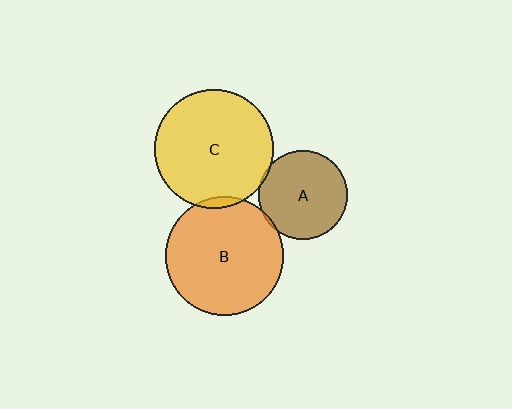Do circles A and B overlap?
Yes.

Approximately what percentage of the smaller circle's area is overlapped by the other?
Approximately 5%.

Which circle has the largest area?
Circle C (yellow).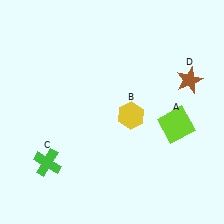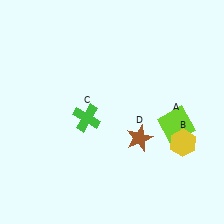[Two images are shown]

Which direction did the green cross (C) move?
The green cross (C) moved up.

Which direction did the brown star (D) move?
The brown star (D) moved down.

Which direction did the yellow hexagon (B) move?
The yellow hexagon (B) moved right.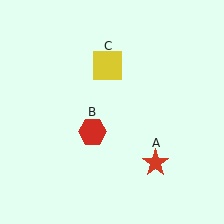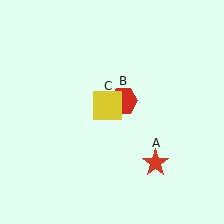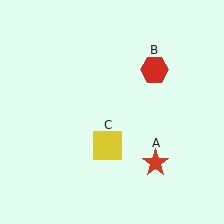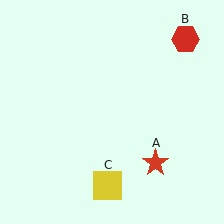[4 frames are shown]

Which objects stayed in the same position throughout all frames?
Red star (object A) remained stationary.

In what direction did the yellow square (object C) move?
The yellow square (object C) moved down.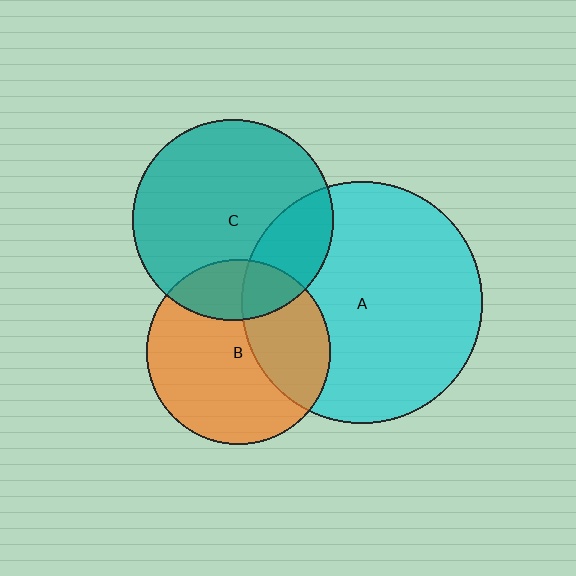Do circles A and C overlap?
Yes.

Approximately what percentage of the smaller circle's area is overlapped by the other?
Approximately 25%.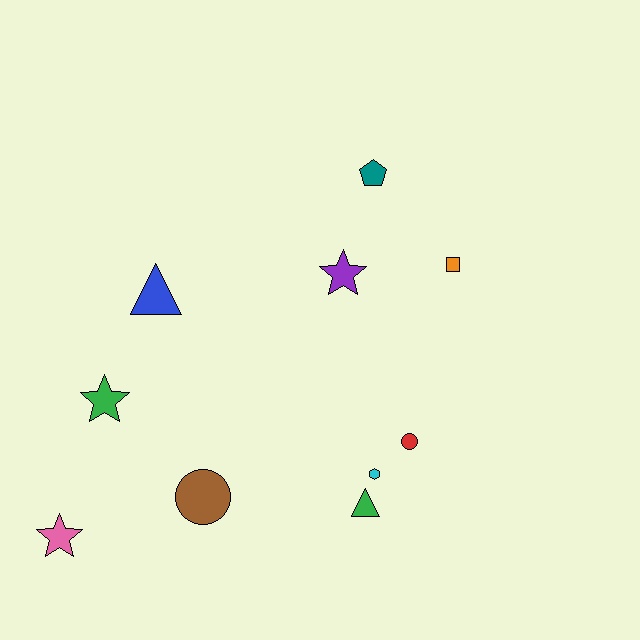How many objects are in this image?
There are 10 objects.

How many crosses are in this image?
There are no crosses.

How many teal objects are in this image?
There is 1 teal object.